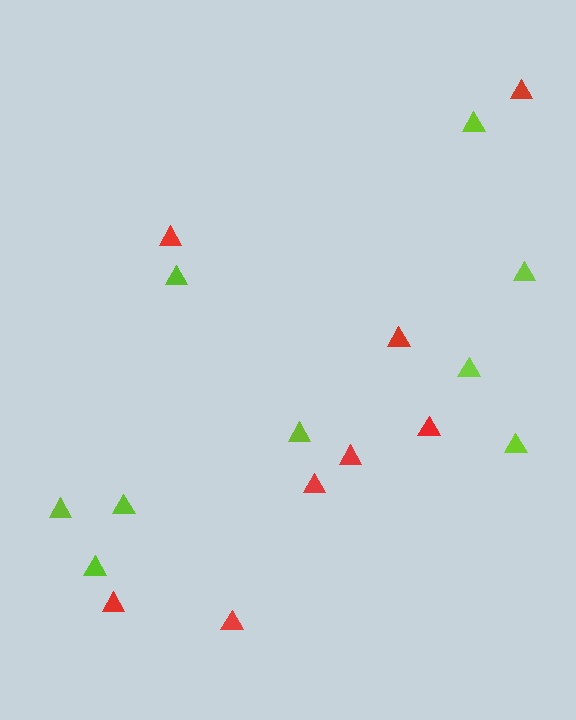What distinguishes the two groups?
There are 2 groups: one group of red triangles (8) and one group of lime triangles (9).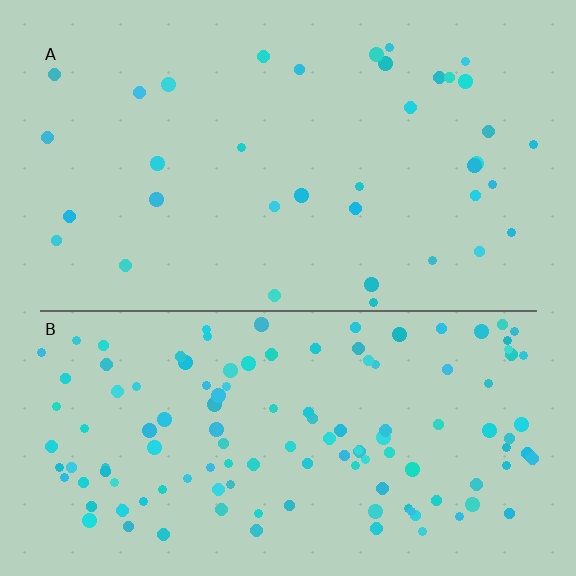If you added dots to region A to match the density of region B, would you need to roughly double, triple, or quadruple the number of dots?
Approximately triple.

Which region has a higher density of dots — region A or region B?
B (the bottom).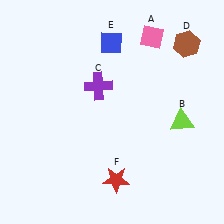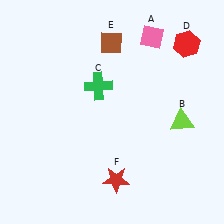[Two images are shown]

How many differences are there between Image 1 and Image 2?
There are 3 differences between the two images.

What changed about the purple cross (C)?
In Image 1, C is purple. In Image 2, it changed to green.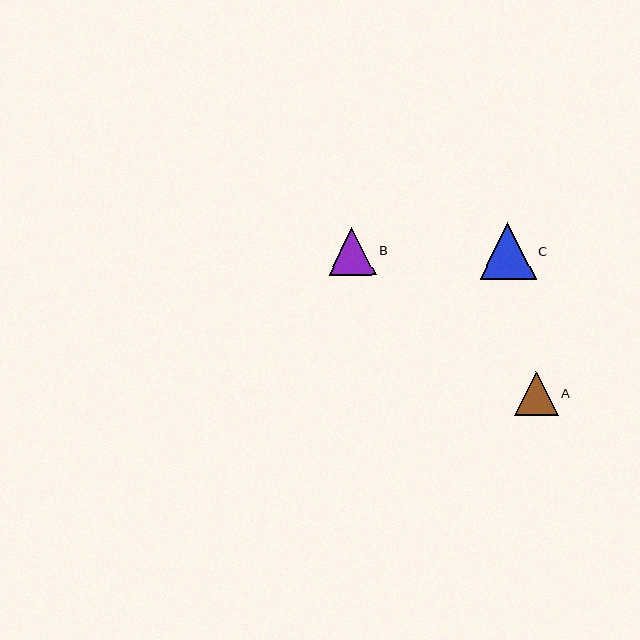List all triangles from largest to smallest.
From largest to smallest: C, B, A.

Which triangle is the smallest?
Triangle A is the smallest with a size of approximately 44 pixels.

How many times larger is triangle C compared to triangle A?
Triangle C is approximately 1.3 times the size of triangle A.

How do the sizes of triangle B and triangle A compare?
Triangle B and triangle A are approximately the same size.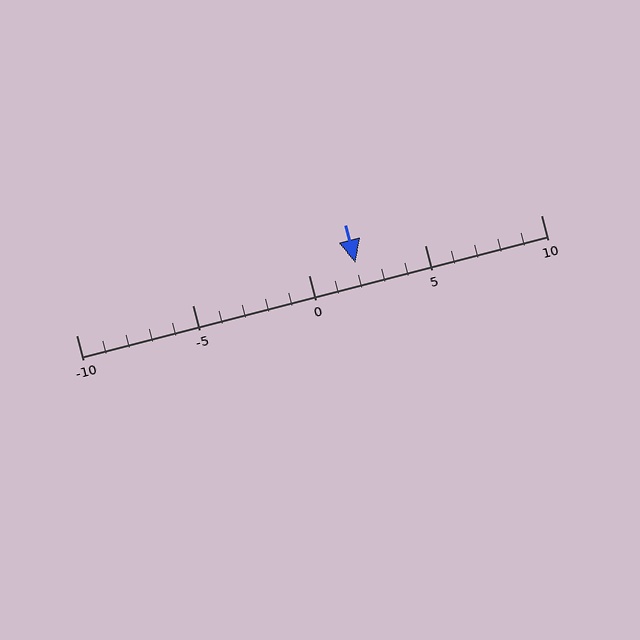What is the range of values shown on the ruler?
The ruler shows values from -10 to 10.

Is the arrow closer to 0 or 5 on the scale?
The arrow is closer to 0.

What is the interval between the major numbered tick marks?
The major tick marks are spaced 5 units apart.